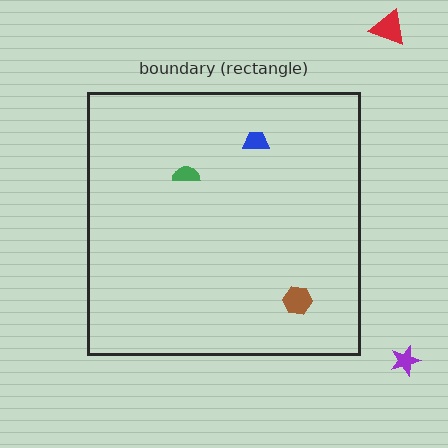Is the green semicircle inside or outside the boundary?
Inside.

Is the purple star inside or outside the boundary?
Outside.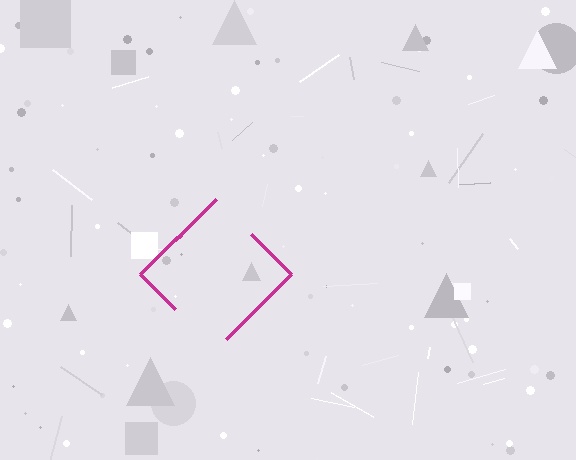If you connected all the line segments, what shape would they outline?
They would outline a diamond.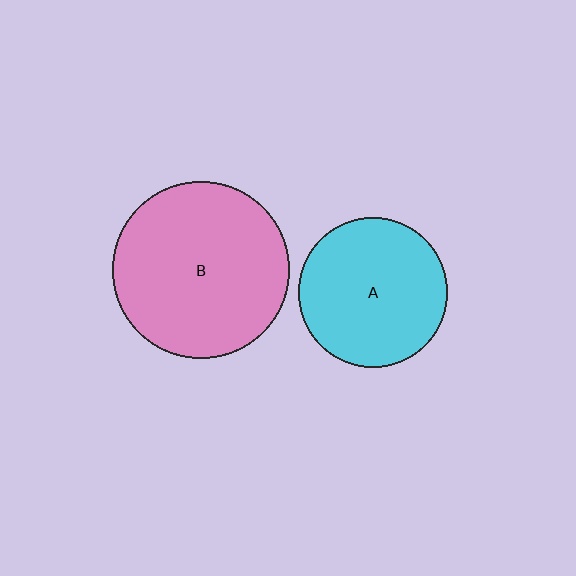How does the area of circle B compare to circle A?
Approximately 1.4 times.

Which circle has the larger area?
Circle B (pink).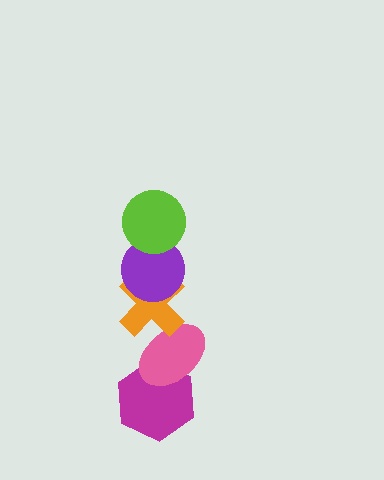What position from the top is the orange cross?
The orange cross is 3rd from the top.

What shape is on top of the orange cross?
The purple circle is on top of the orange cross.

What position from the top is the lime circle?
The lime circle is 1st from the top.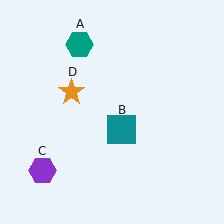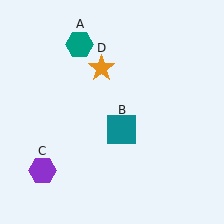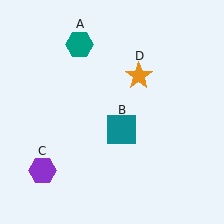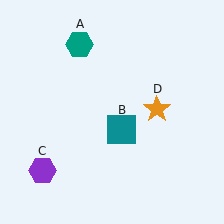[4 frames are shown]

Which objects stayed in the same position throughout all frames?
Teal hexagon (object A) and teal square (object B) and purple hexagon (object C) remained stationary.